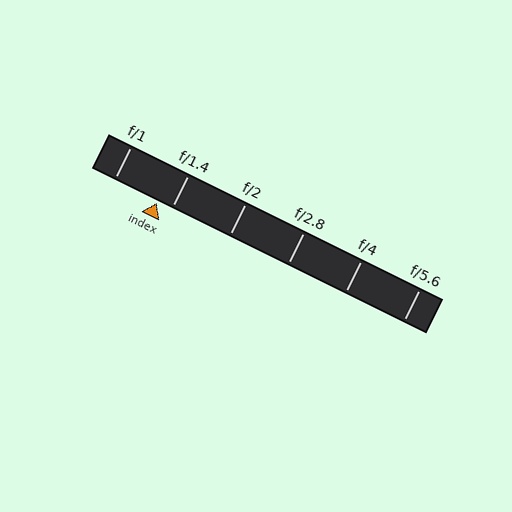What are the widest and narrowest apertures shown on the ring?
The widest aperture shown is f/1 and the narrowest is f/5.6.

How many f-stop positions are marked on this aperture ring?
There are 6 f-stop positions marked.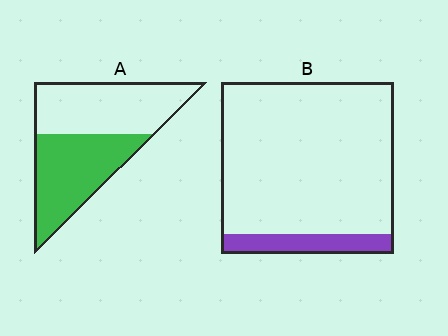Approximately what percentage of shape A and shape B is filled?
A is approximately 50% and B is approximately 10%.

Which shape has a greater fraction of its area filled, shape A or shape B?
Shape A.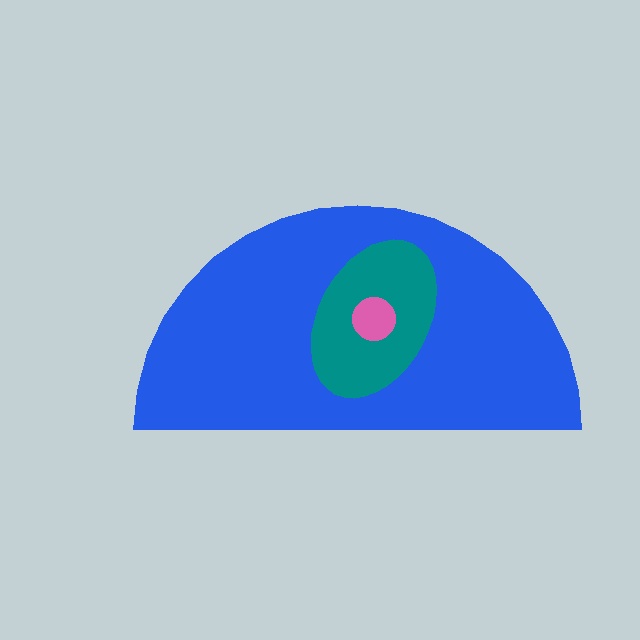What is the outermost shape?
The blue semicircle.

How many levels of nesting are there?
3.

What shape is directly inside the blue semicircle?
The teal ellipse.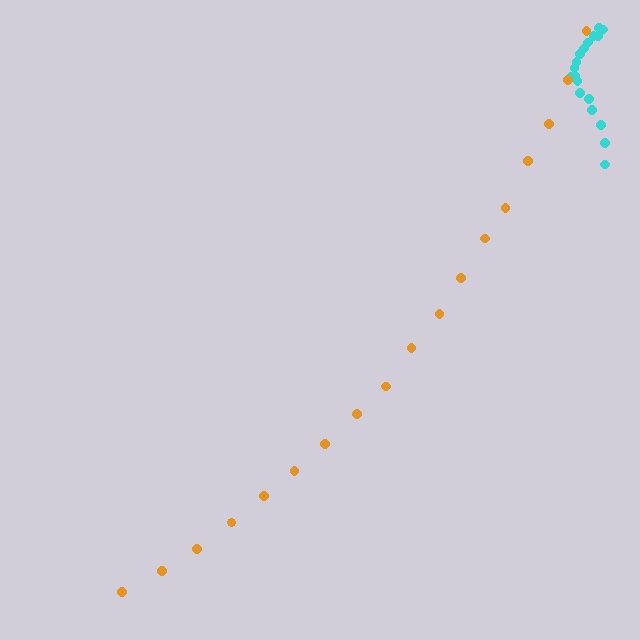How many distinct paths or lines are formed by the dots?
There are 2 distinct paths.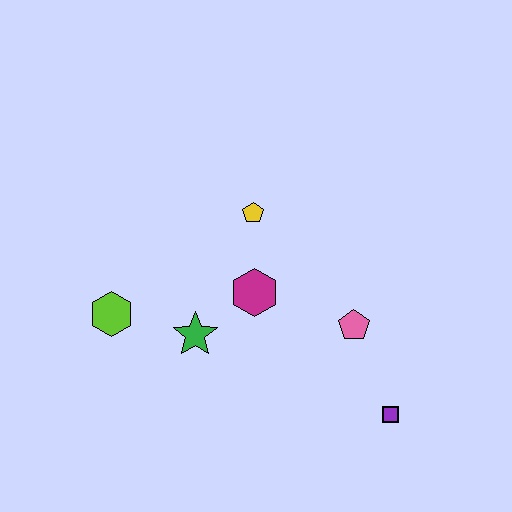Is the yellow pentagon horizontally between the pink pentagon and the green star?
Yes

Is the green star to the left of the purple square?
Yes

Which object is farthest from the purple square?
The lime hexagon is farthest from the purple square.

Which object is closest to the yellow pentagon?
The magenta hexagon is closest to the yellow pentagon.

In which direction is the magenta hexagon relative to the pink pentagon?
The magenta hexagon is to the left of the pink pentagon.